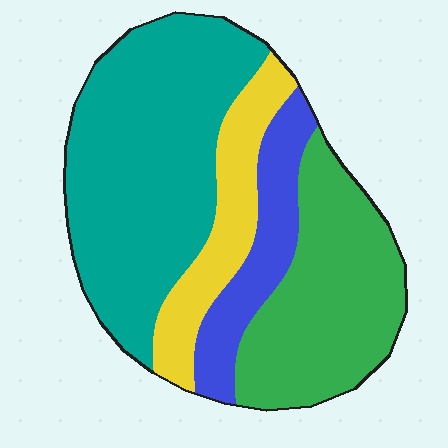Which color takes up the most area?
Teal, at roughly 45%.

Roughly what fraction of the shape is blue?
Blue covers roughly 15% of the shape.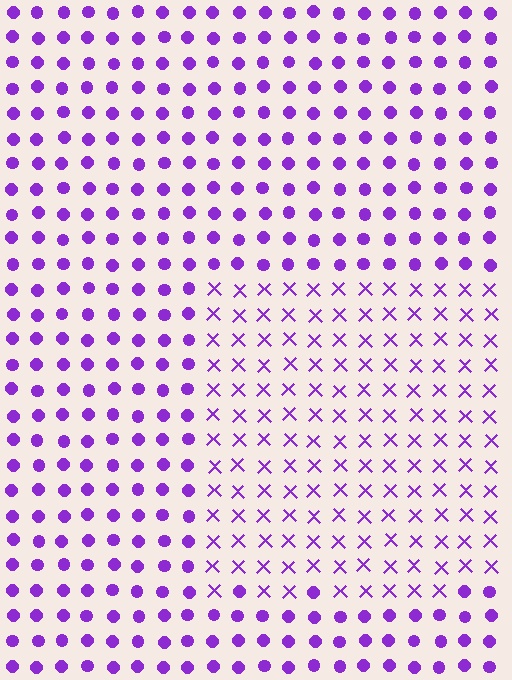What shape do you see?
I see a rectangle.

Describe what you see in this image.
The image is filled with small purple elements arranged in a uniform grid. A rectangle-shaped region contains X marks, while the surrounding area contains circles. The boundary is defined purely by the change in element shape.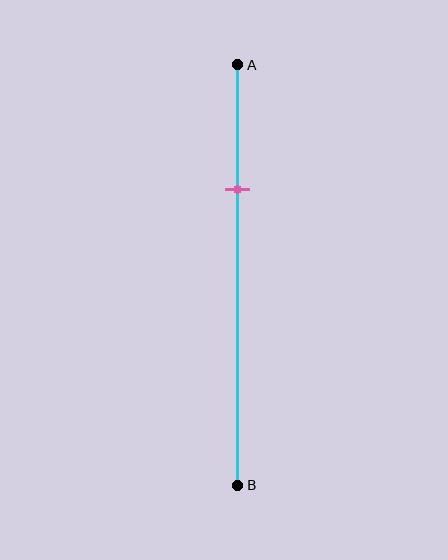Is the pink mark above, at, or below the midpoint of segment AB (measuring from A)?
The pink mark is above the midpoint of segment AB.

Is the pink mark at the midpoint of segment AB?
No, the mark is at about 30% from A, not at the 50% midpoint.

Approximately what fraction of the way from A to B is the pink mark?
The pink mark is approximately 30% of the way from A to B.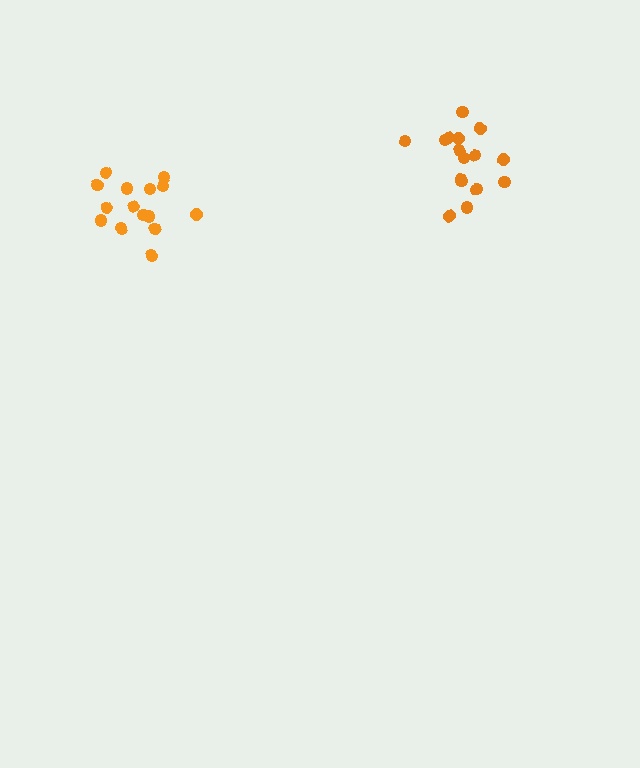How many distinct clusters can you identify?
There are 2 distinct clusters.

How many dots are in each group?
Group 1: 15 dots, Group 2: 16 dots (31 total).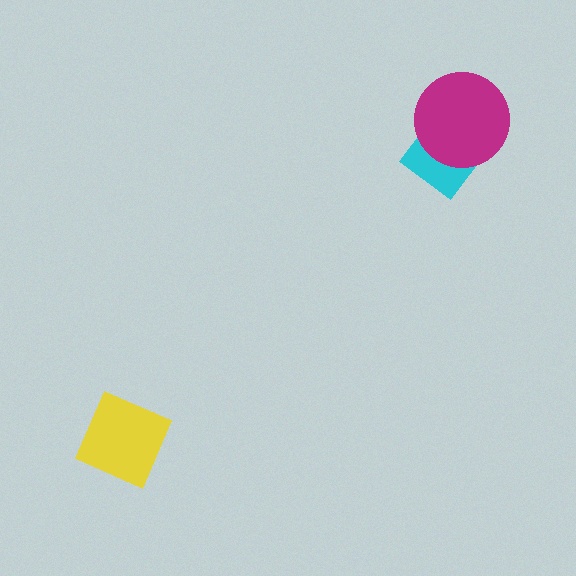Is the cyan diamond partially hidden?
Yes, it is partially covered by another shape.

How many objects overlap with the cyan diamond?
1 object overlaps with the cyan diamond.